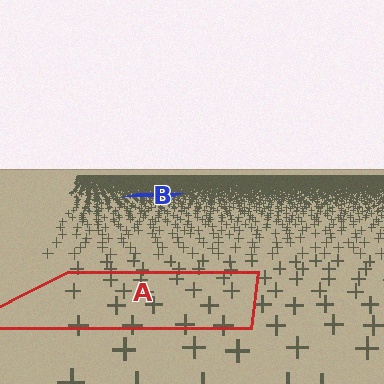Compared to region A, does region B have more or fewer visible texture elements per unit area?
Region B has more texture elements per unit area — they are packed more densely because it is farther away.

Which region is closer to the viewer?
Region A is closer. The texture elements there are larger and more spread out.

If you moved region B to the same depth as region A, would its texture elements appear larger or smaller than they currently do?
They would appear larger. At a closer depth, the same texture elements are projected at a bigger on-screen size.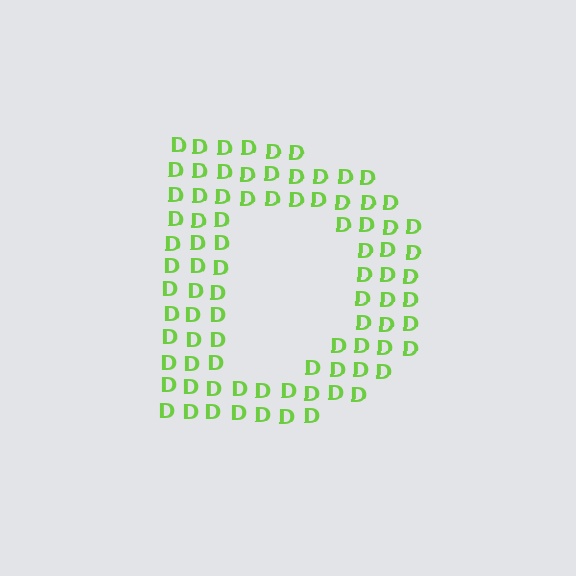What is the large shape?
The large shape is the letter D.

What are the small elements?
The small elements are letter D's.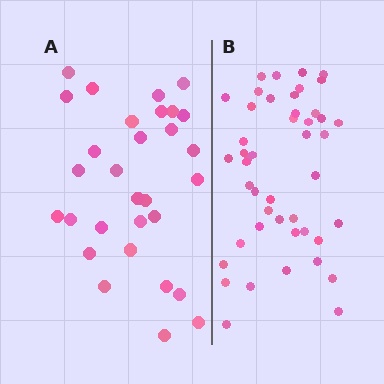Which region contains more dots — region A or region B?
Region B (the right region) has more dots.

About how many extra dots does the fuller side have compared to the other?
Region B has approximately 15 more dots than region A.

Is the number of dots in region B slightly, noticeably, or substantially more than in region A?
Region B has substantially more. The ratio is roughly 1.5 to 1.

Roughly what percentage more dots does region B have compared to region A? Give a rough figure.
About 55% more.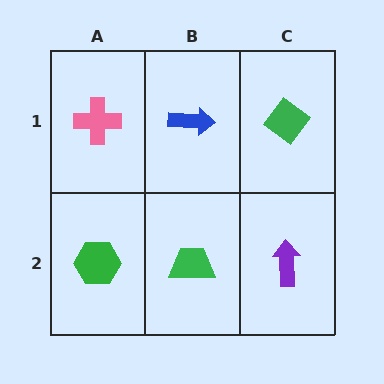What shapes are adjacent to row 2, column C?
A green diamond (row 1, column C), a green trapezoid (row 2, column B).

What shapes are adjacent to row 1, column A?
A green hexagon (row 2, column A), a blue arrow (row 1, column B).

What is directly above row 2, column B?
A blue arrow.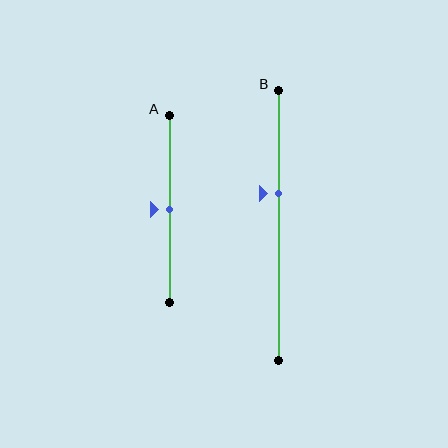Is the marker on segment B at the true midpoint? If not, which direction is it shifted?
No, the marker on segment B is shifted upward by about 12% of the segment length.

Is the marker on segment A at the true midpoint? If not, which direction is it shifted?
Yes, the marker on segment A is at the true midpoint.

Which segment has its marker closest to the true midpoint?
Segment A has its marker closest to the true midpoint.